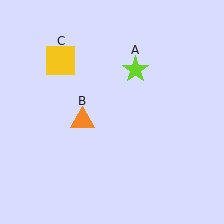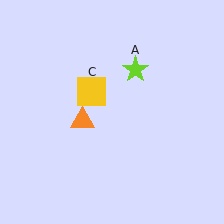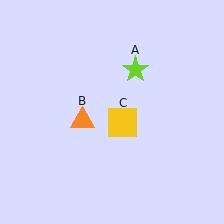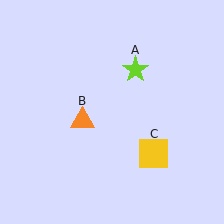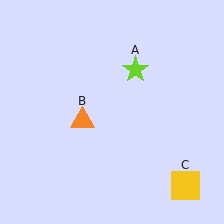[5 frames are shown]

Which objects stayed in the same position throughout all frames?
Lime star (object A) and orange triangle (object B) remained stationary.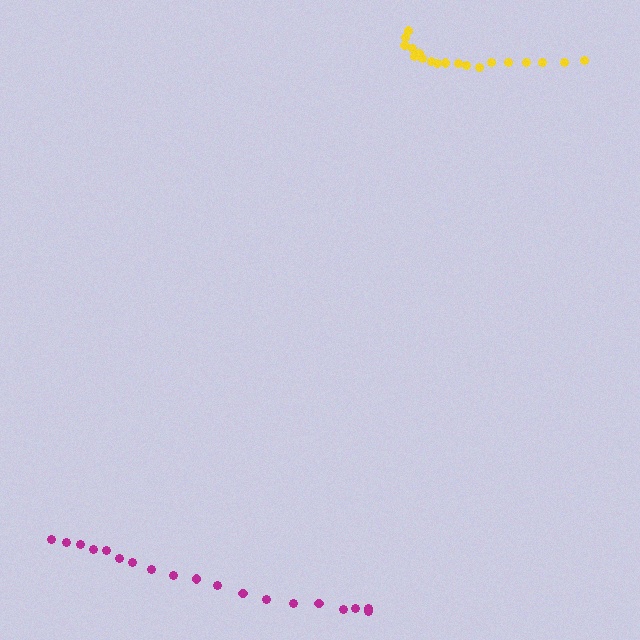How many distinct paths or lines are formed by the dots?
There are 2 distinct paths.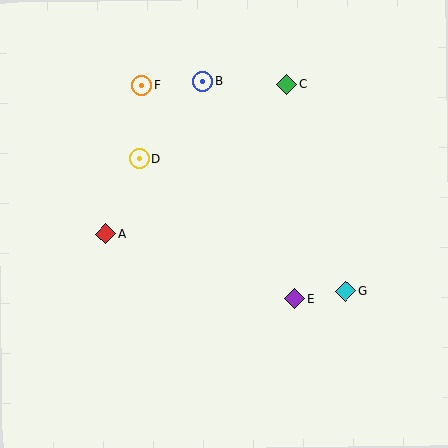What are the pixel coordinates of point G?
Point G is at (346, 291).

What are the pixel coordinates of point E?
Point E is at (295, 299).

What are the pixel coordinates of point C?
Point C is at (287, 85).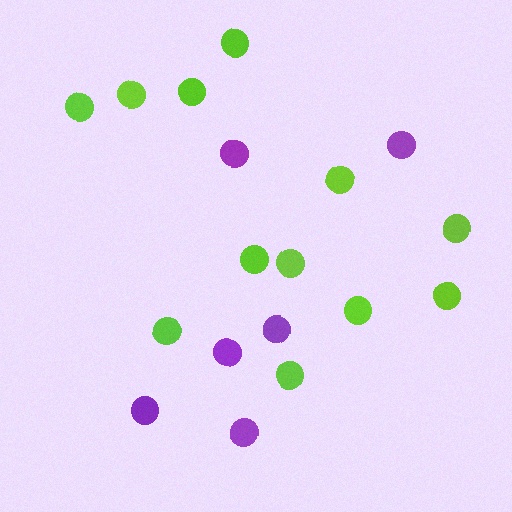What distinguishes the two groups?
There are 2 groups: one group of purple circles (6) and one group of lime circles (12).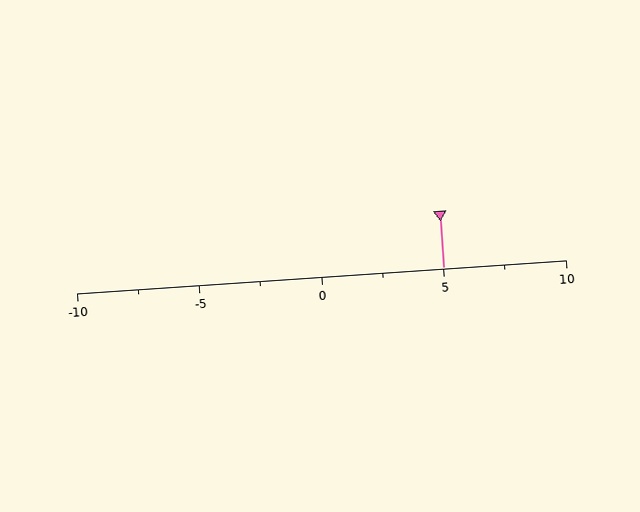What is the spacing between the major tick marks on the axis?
The major ticks are spaced 5 apart.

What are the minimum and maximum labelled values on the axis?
The axis runs from -10 to 10.